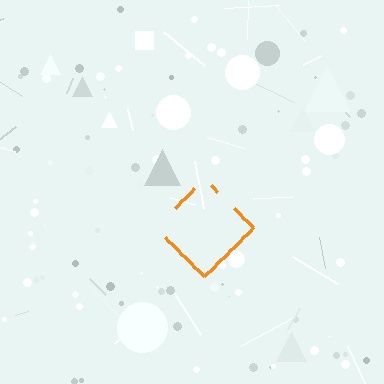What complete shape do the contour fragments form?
The contour fragments form a diamond.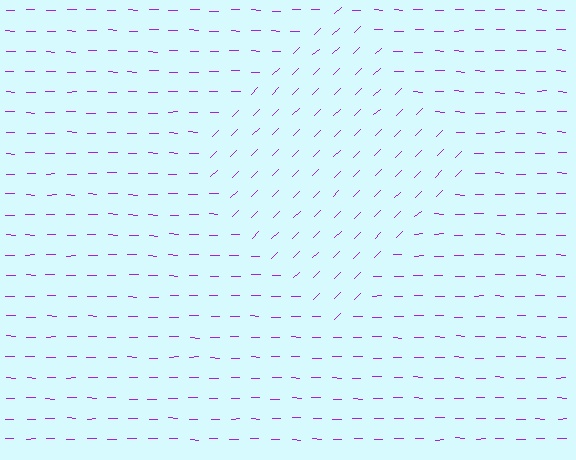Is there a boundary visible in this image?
Yes, there is a texture boundary formed by a change in line orientation.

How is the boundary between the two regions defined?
The boundary is defined purely by a change in line orientation (approximately 45 degrees difference). All lines are the same color and thickness.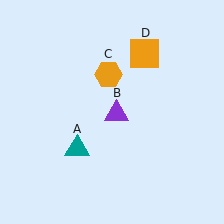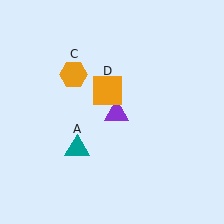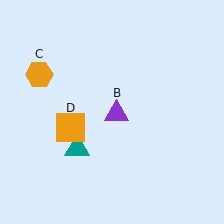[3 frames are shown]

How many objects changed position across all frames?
2 objects changed position: orange hexagon (object C), orange square (object D).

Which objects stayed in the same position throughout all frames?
Teal triangle (object A) and purple triangle (object B) remained stationary.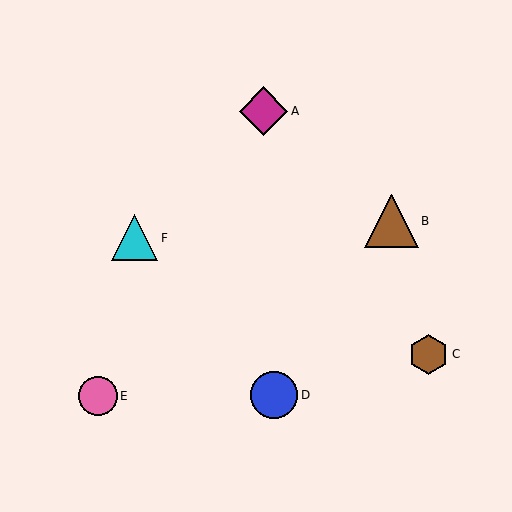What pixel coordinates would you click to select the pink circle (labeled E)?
Click at (98, 396) to select the pink circle E.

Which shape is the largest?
The brown triangle (labeled B) is the largest.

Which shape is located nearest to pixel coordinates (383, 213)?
The brown triangle (labeled B) at (391, 221) is nearest to that location.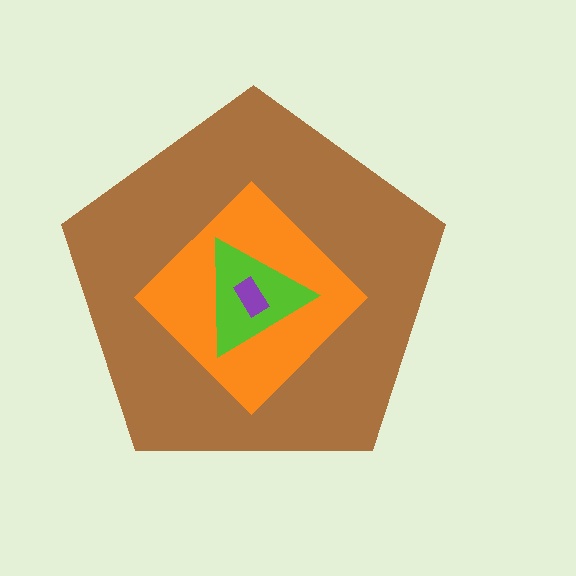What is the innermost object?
The purple rectangle.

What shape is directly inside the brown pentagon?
The orange diamond.